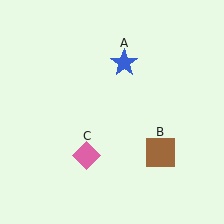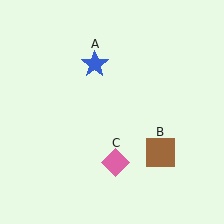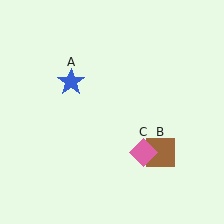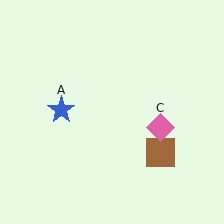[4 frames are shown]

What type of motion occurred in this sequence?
The blue star (object A), pink diamond (object C) rotated counterclockwise around the center of the scene.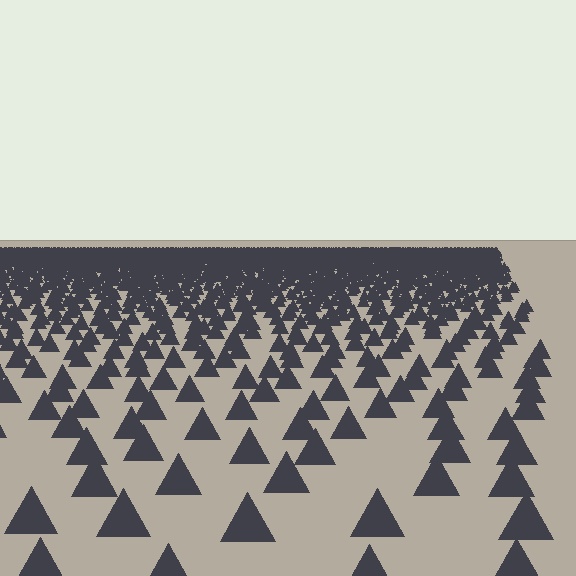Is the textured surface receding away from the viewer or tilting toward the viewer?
The surface is receding away from the viewer. Texture elements get smaller and denser toward the top.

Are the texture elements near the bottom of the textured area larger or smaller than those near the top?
Larger. Near the bottom, elements are closer to the viewer and appear at a bigger on-screen size.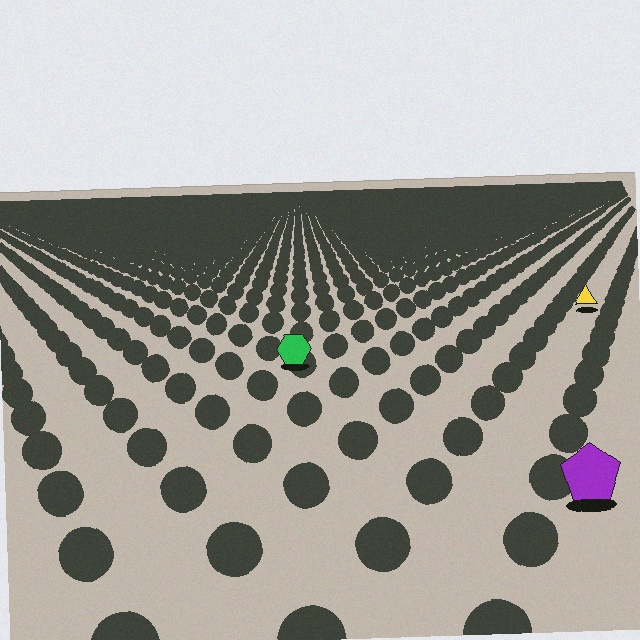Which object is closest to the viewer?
The purple pentagon is closest. The texture marks near it are larger and more spread out.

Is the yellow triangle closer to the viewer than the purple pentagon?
No. The purple pentagon is closer — you can tell from the texture gradient: the ground texture is coarser near it.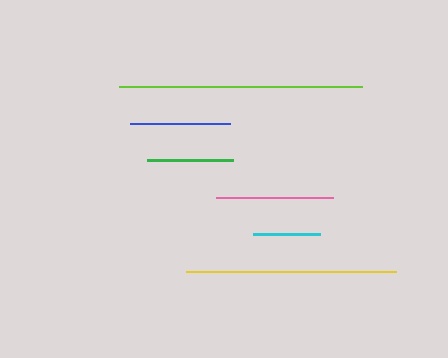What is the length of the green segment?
The green segment is approximately 86 pixels long.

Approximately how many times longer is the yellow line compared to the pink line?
The yellow line is approximately 1.8 times the length of the pink line.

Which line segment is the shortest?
The cyan line is the shortest at approximately 67 pixels.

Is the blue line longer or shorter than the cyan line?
The blue line is longer than the cyan line.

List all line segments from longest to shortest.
From longest to shortest: lime, yellow, pink, blue, green, cyan.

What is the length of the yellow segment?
The yellow segment is approximately 210 pixels long.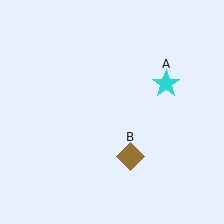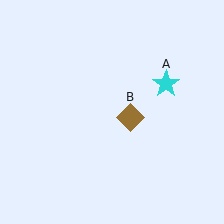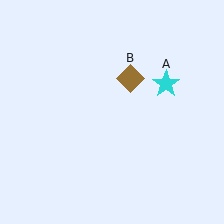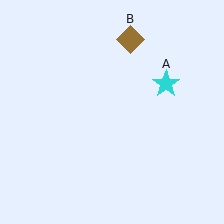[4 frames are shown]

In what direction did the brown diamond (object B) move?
The brown diamond (object B) moved up.